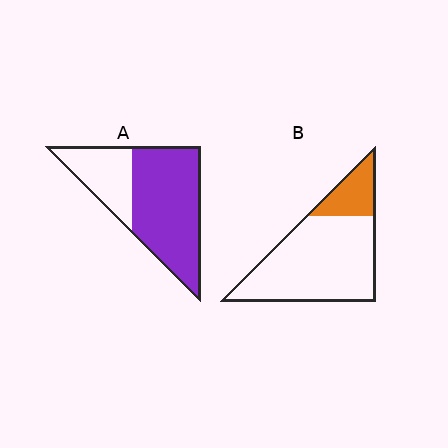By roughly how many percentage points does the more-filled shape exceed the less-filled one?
By roughly 50 percentage points (A over B).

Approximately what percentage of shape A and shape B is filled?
A is approximately 70% and B is approximately 20%.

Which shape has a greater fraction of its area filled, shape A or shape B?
Shape A.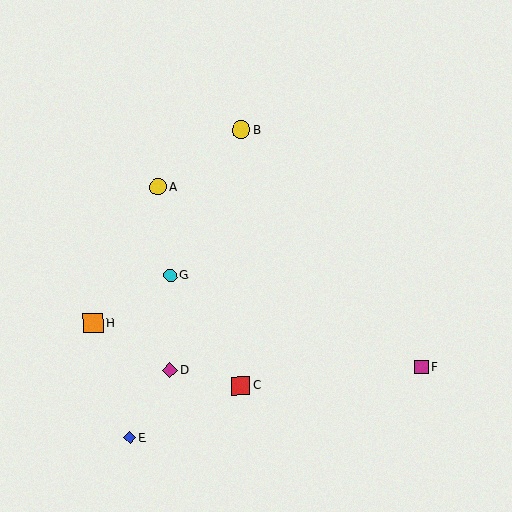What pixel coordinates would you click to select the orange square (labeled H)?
Click at (93, 323) to select the orange square H.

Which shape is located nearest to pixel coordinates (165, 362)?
The magenta diamond (labeled D) at (170, 370) is nearest to that location.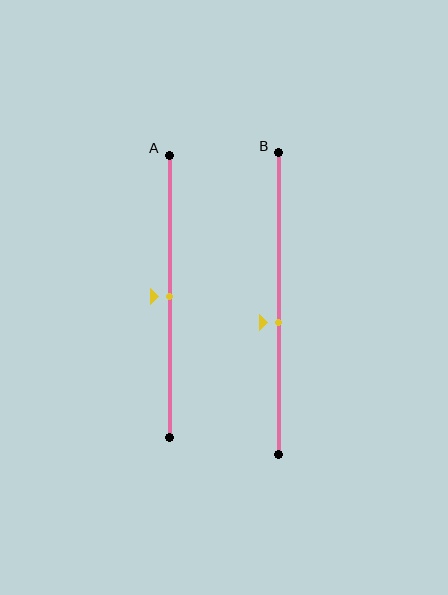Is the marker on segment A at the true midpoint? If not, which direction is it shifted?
Yes, the marker on segment A is at the true midpoint.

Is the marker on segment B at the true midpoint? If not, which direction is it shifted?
No, the marker on segment B is shifted downward by about 6% of the segment length.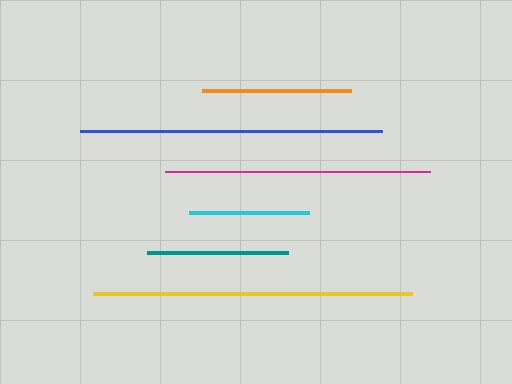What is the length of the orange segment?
The orange segment is approximately 150 pixels long.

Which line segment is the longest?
The yellow line is the longest at approximately 319 pixels.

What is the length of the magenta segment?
The magenta segment is approximately 266 pixels long.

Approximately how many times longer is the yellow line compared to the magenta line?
The yellow line is approximately 1.2 times the length of the magenta line.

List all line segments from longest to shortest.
From longest to shortest: yellow, blue, magenta, orange, teal, cyan.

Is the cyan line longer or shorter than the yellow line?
The yellow line is longer than the cyan line.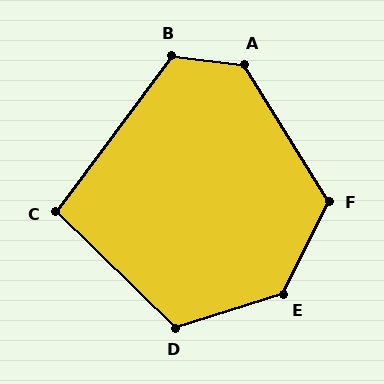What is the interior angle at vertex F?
Approximately 122 degrees (obtuse).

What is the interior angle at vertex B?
Approximately 120 degrees (obtuse).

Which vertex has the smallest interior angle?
C, at approximately 98 degrees.